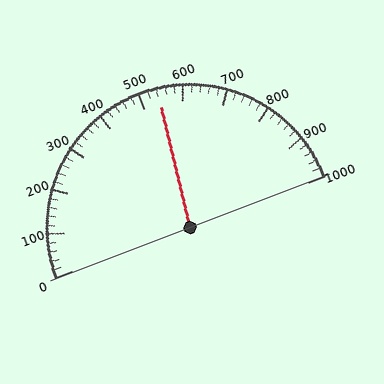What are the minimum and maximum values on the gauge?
The gauge ranges from 0 to 1000.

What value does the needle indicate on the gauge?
The needle indicates approximately 540.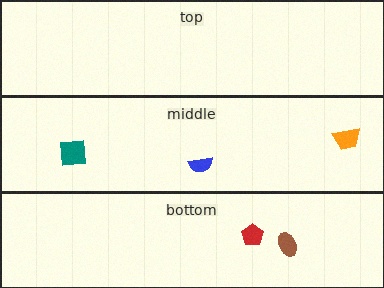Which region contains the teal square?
The middle region.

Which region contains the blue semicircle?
The middle region.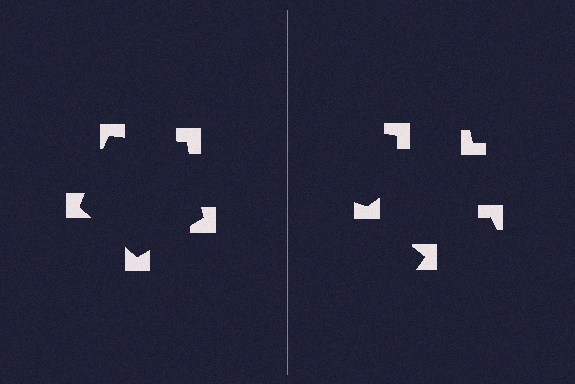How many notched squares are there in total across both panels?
10 — 5 on each side.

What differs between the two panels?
The notched squares are positioned identically on both sides; only the wedge orientations differ. On the left they align to a pentagon; on the right they are misaligned.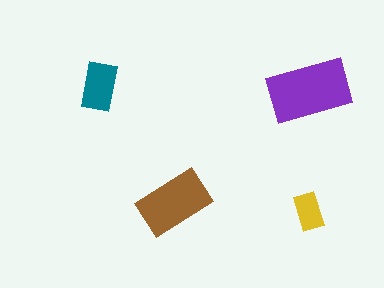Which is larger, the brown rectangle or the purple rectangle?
The purple one.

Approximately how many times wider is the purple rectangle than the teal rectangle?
About 1.5 times wider.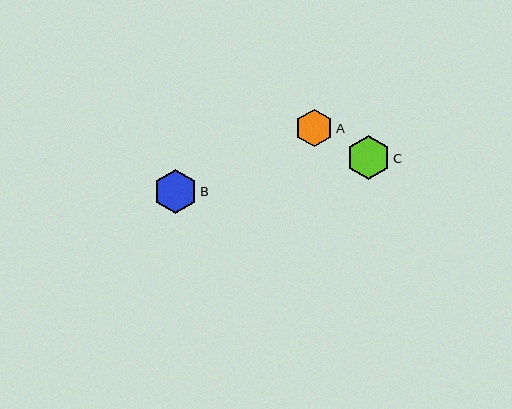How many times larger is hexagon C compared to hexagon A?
Hexagon C is approximately 1.1 times the size of hexagon A.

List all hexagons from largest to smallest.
From largest to smallest: B, C, A.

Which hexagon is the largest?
Hexagon B is the largest with a size of approximately 44 pixels.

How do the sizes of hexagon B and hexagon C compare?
Hexagon B and hexagon C are approximately the same size.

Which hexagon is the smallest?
Hexagon A is the smallest with a size of approximately 38 pixels.